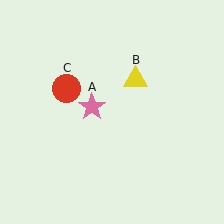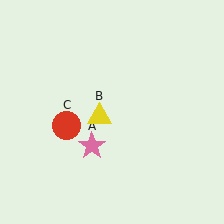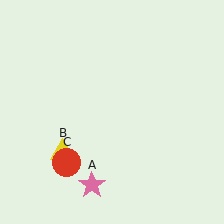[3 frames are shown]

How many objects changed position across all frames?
3 objects changed position: pink star (object A), yellow triangle (object B), red circle (object C).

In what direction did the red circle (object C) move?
The red circle (object C) moved down.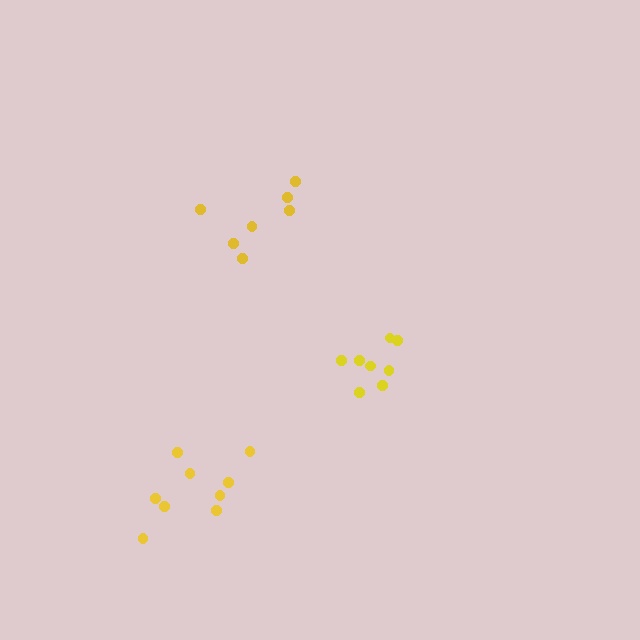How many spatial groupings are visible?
There are 3 spatial groupings.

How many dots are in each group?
Group 1: 7 dots, Group 2: 9 dots, Group 3: 8 dots (24 total).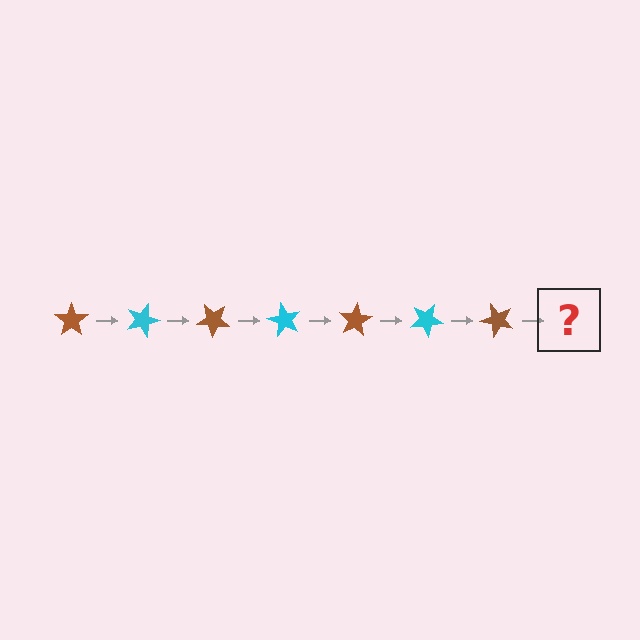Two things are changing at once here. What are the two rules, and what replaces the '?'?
The two rules are that it rotates 20 degrees each step and the color cycles through brown and cyan. The '?' should be a cyan star, rotated 140 degrees from the start.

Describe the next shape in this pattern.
It should be a cyan star, rotated 140 degrees from the start.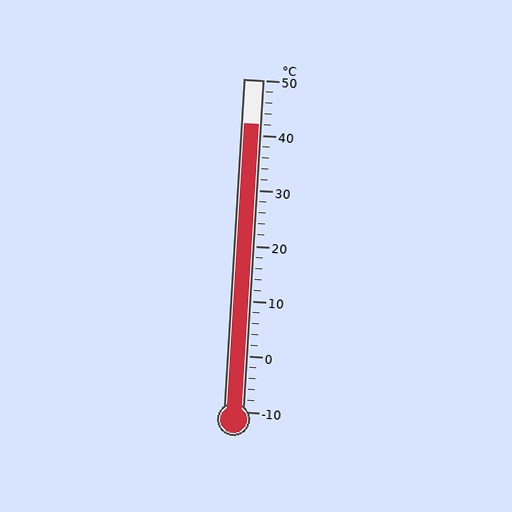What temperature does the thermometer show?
The thermometer shows approximately 42°C.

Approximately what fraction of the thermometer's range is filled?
The thermometer is filled to approximately 85% of its range.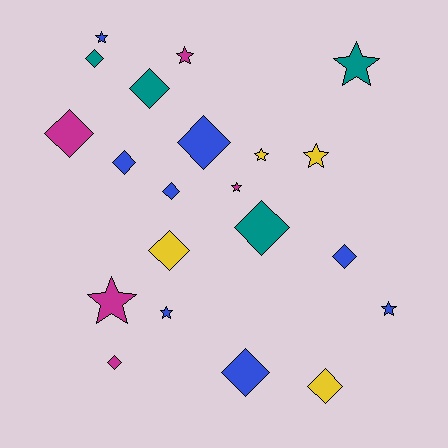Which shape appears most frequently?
Diamond, with 12 objects.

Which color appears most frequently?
Blue, with 8 objects.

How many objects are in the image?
There are 21 objects.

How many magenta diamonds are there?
There are 2 magenta diamonds.